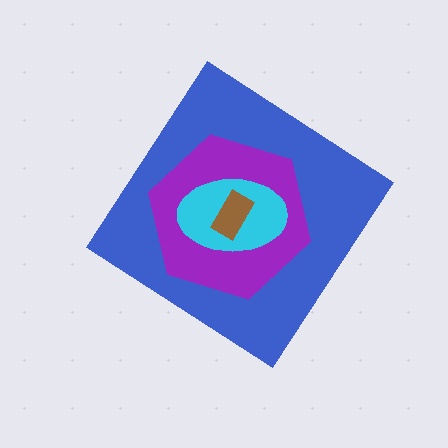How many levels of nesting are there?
4.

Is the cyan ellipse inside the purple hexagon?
Yes.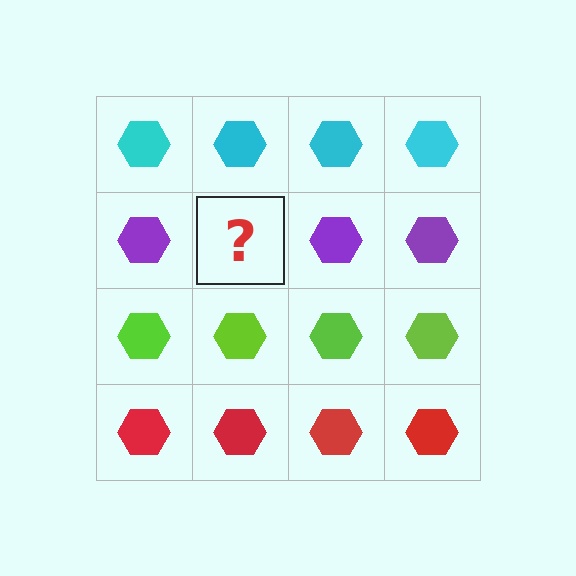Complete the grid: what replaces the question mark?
The question mark should be replaced with a purple hexagon.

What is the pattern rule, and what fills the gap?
The rule is that each row has a consistent color. The gap should be filled with a purple hexagon.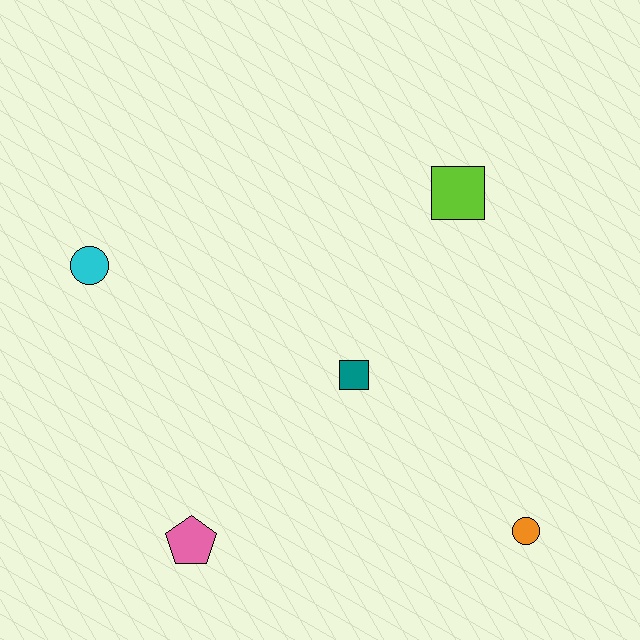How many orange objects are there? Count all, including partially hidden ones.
There is 1 orange object.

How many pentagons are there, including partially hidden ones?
There is 1 pentagon.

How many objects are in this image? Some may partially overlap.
There are 5 objects.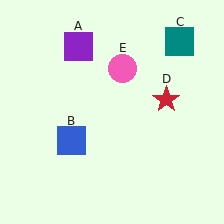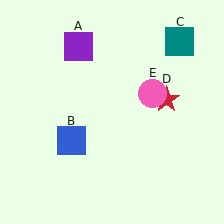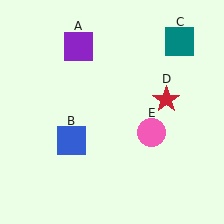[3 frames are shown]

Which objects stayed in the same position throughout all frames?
Purple square (object A) and blue square (object B) and teal square (object C) and red star (object D) remained stationary.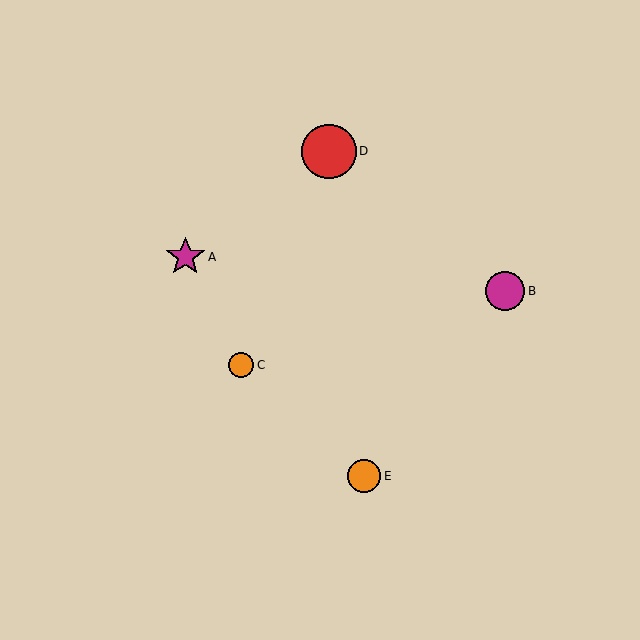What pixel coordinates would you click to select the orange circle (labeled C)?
Click at (241, 365) to select the orange circle C.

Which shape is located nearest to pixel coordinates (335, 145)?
The red circle (labeled D) at (329, 151) is nearest to that location.